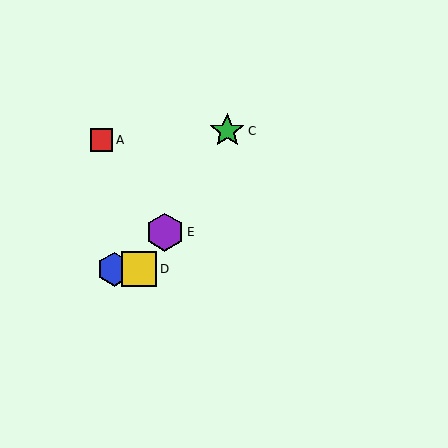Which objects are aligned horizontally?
Objects B, D are aligned horizontally.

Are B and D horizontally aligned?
Yes, both are at y≈269.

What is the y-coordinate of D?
Object D is at y≈269.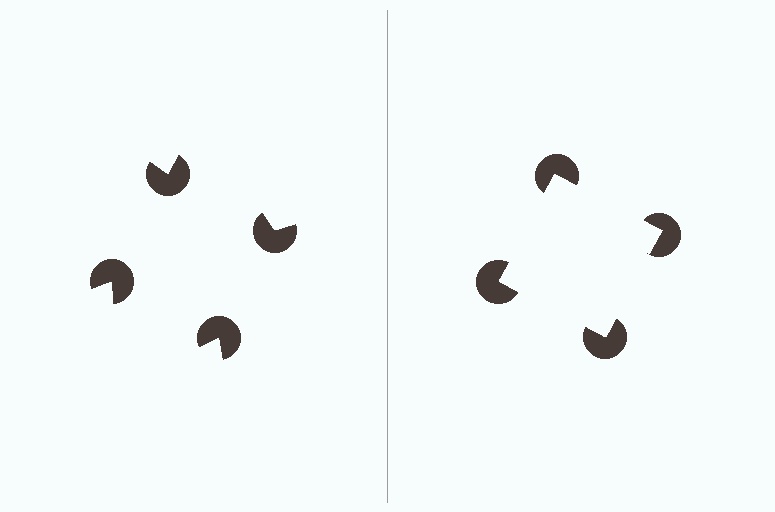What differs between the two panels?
The pac-man discs are positioned identically on both sides; only the wedge orientations differ. On the right they align to a square; on the left they are misaligned.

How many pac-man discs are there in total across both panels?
8 — 4 on each side.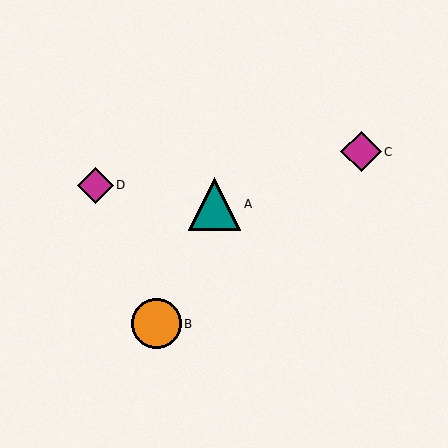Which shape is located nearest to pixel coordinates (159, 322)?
The orange circle (labeled B) at (156, 324) is nearest to that location.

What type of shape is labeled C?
Shape C is a magenta diamond.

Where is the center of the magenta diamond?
The center of the magenta diamond is at (361, 152).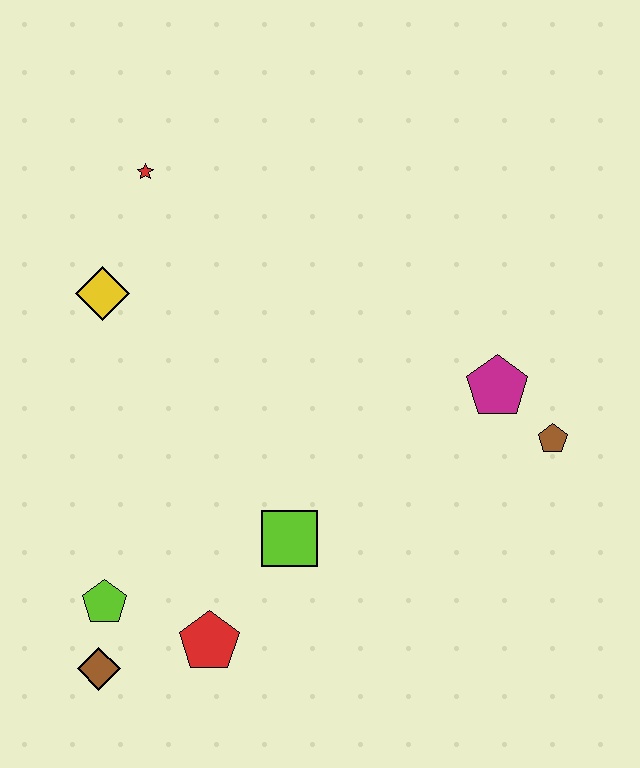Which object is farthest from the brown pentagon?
The brown diamond is farthest from the brown pentagon.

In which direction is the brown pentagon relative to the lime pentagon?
The brown pentagon is to the right of the lime pentagon.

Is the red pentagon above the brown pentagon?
No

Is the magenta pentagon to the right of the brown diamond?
Yes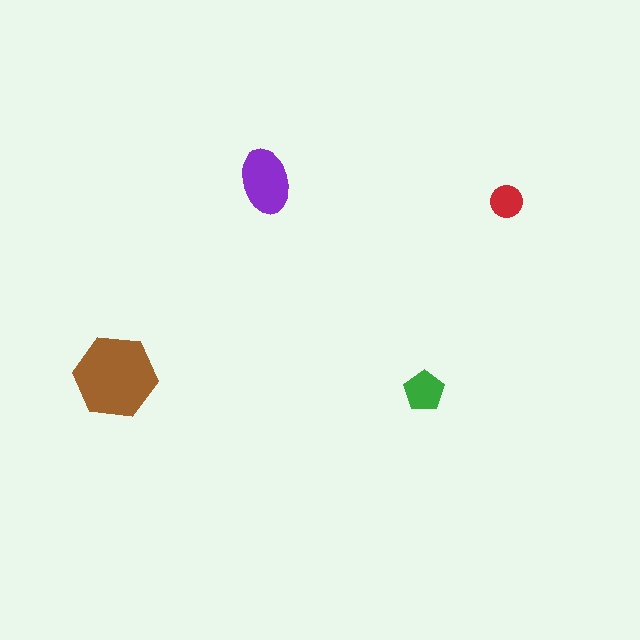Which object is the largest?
The brown hexagon.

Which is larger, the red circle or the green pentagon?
The green pentagon.